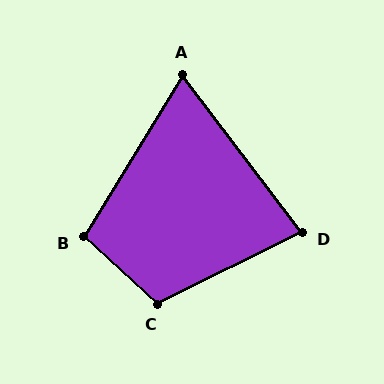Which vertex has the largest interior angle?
C, at approximately 111 degrees.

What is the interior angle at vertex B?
Approximately 101 degrees (obtuse).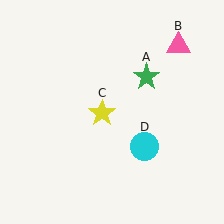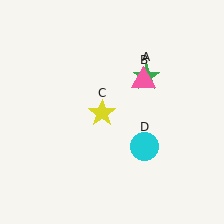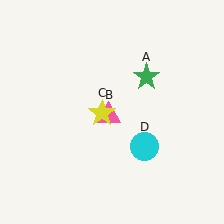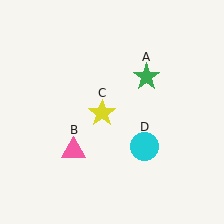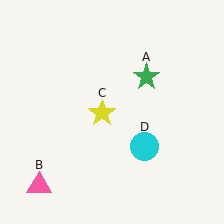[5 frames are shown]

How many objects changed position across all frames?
1 object changed position: pink triangle (object B).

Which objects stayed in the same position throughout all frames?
Green star (object A) and yellow star (object C) and cyan circle (object D) remained stationary.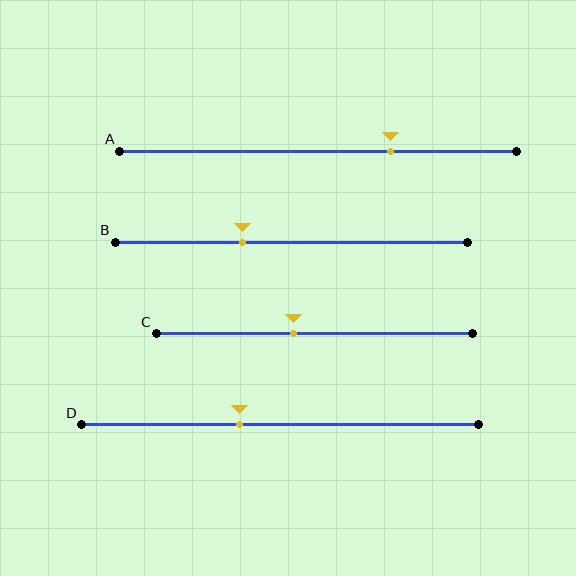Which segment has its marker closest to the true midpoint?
Segment C has its marker closest to the true midpoint.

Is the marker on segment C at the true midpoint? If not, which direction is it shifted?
No, the marker on segment C is shifted to the left by about 7% of the segment length.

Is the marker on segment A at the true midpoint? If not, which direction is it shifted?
No, the marker on segment A is shifted to the right by about 18% of the segment length.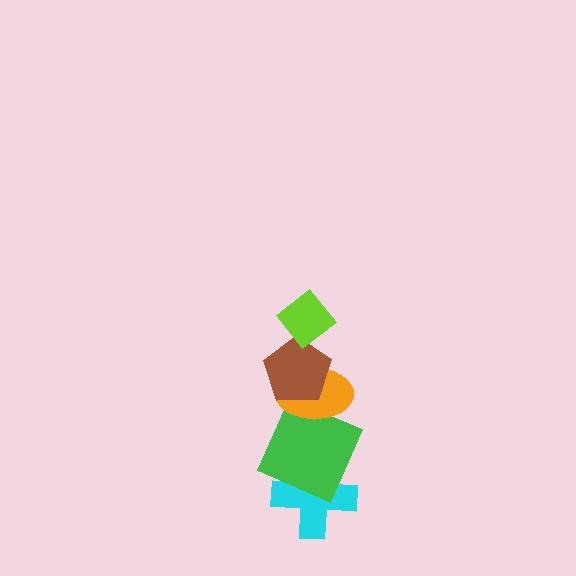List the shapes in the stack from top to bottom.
From top to bottom: the lime diamond, the brown pentagon, the orange ellipse, the green square, the cyan cross.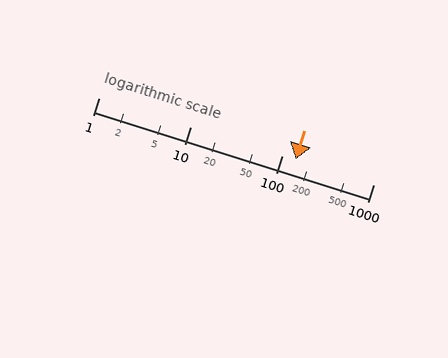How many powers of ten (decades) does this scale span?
The scale spans 3 decades, from 1 to 1000.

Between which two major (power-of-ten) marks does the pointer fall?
The pointer is between 100 and 1000.